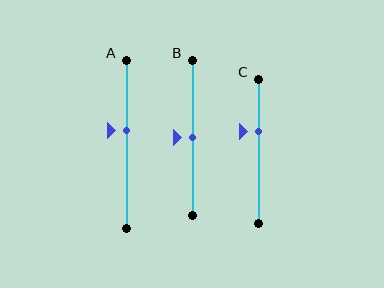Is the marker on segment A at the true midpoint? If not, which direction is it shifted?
No, the marker on segment A is shifted upward by about 8% of the segment length.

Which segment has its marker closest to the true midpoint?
Segment B has its marker closest to the true midpoint.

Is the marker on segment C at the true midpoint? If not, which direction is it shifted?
No, the marker on segment C is shifted upward by about 13% of the segment length.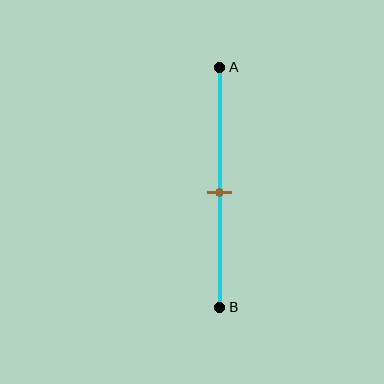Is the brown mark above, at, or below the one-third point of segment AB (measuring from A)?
The brown mark is below the one-third point of segment AB.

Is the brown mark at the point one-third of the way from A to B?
No, the mark is at about 50% from A, not at the 33% one-third point.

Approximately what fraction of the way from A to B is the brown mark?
The brown mark is approximately 50% of the way from A to B.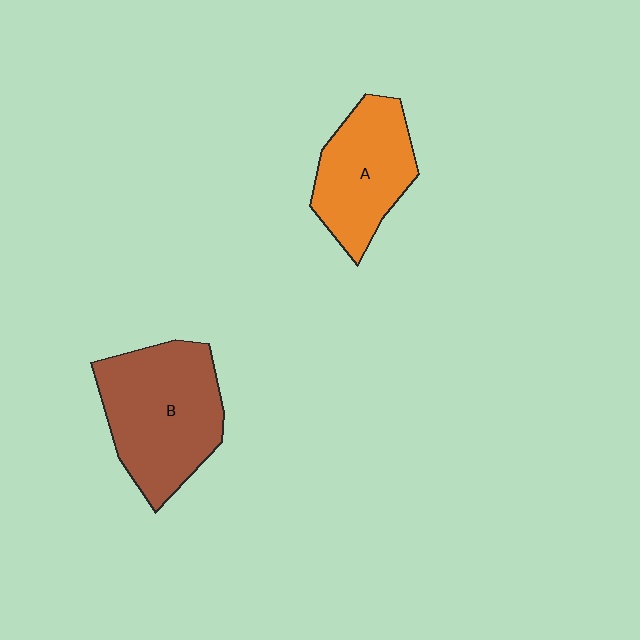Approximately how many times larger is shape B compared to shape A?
Approximately 1.3 times.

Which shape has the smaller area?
Shape A (orange).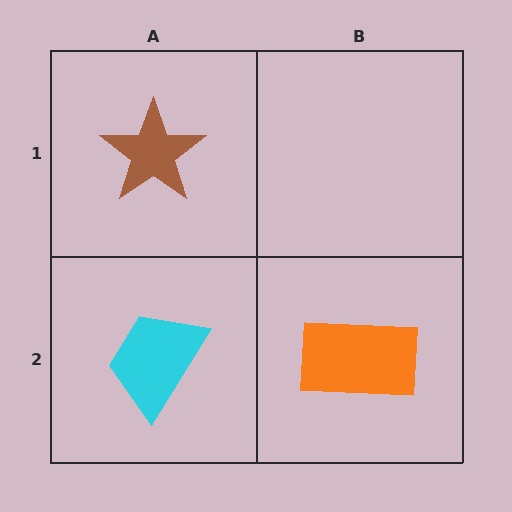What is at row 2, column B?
An orange rectangle.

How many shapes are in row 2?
2 shapes.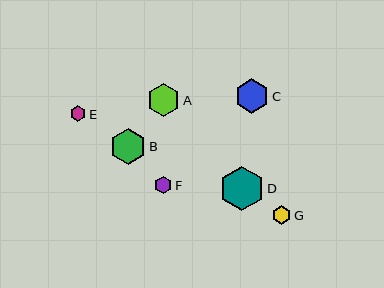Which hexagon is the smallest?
Hexagon E is the smallest with a size of approximately 16 pixels.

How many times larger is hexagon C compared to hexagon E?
Hexagon C is approximately 2.2 times the size of hexagon E.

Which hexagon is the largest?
Hexagon D is the largest with a size of approximately 44 pixels.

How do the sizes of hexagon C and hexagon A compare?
Hexagon C and hexagon A are approximately the same size.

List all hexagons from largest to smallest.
From largest to smallest: D, B, C, A, G, F, E.